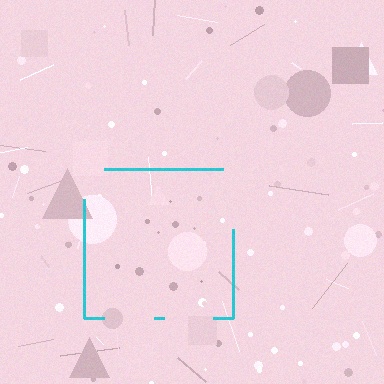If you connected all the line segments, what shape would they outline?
They would outline a square.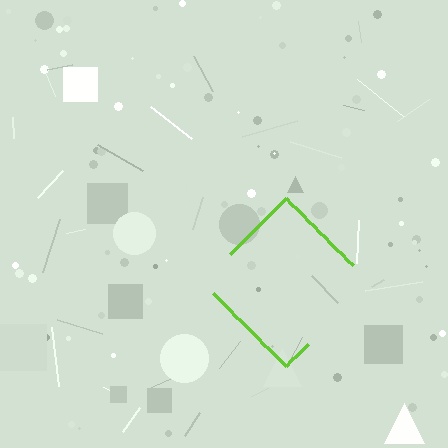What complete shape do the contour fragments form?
The contour fragments form a diamond.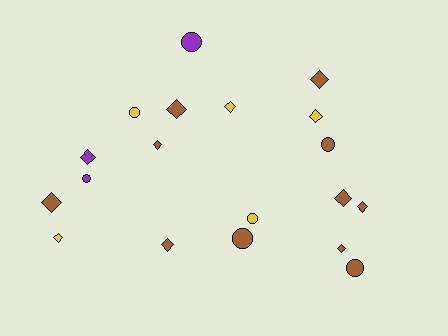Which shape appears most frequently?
Diamond, with 12 objects.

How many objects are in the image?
There are 19 objects.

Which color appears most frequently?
Brown, with 11 objects.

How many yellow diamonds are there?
There are 3 yellow diamonds.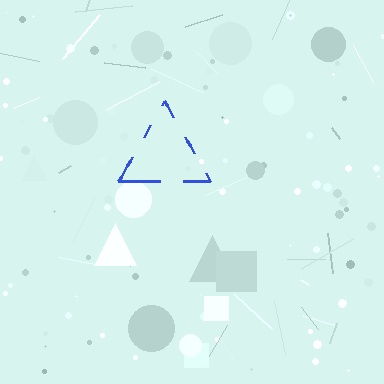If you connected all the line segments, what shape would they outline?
They would outline a triangle.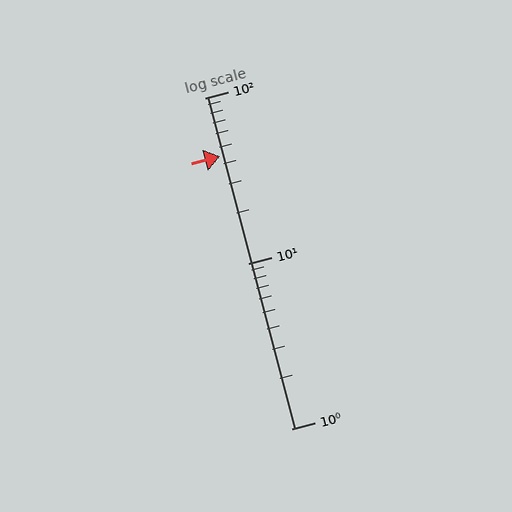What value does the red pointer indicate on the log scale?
The pointer indicates approximately 44.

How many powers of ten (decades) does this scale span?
The scale spans 2 decades, from 1 to 100.